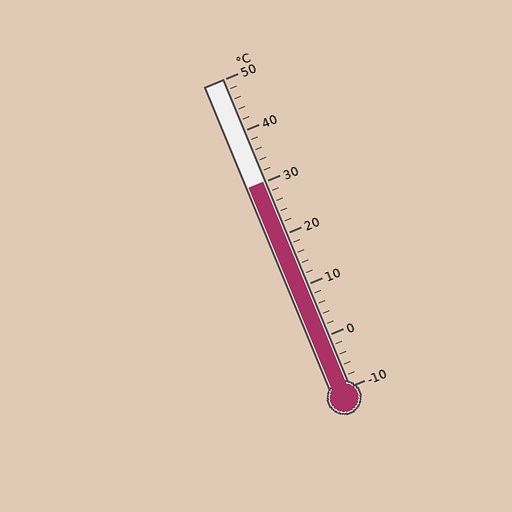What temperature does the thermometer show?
The thermometer shows approximately 30°C.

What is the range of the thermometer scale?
The thermometer scale ranges from -10°C to 50°C.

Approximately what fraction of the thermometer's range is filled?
The thermometer is filled to approximately 65% of its range.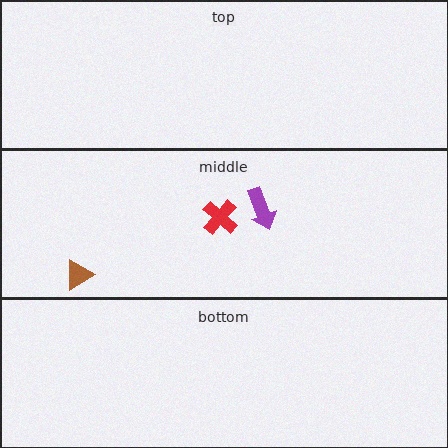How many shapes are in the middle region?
3.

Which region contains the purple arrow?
The middle region.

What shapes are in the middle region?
The red cross, the purple arrow, the brown triangle.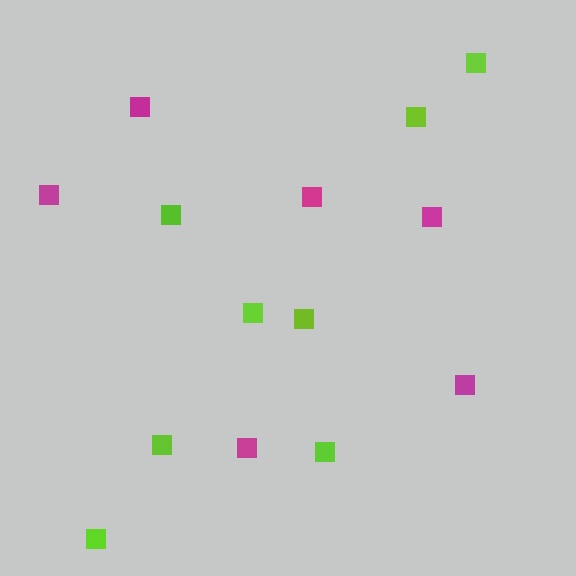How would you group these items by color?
There are 2 groups: one group of magenta squares (6) and one group of lime squares (8).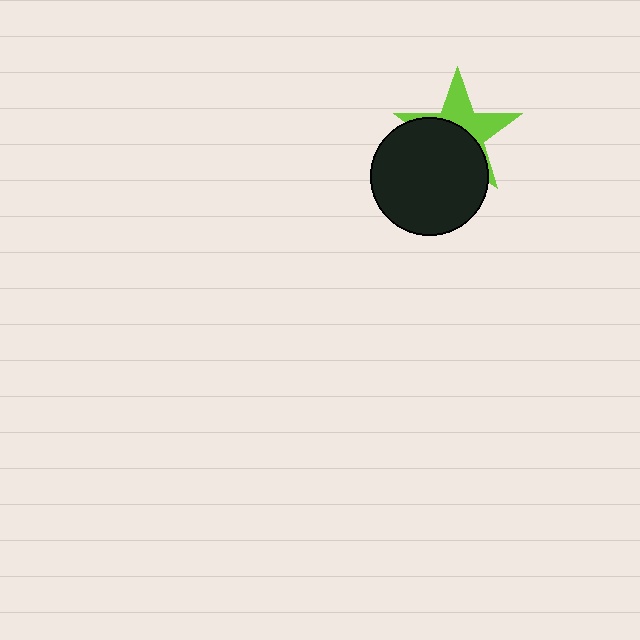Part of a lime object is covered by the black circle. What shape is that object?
It is a star.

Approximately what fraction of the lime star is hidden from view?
Roughly 55% of the lime star is hidden behind the black circle.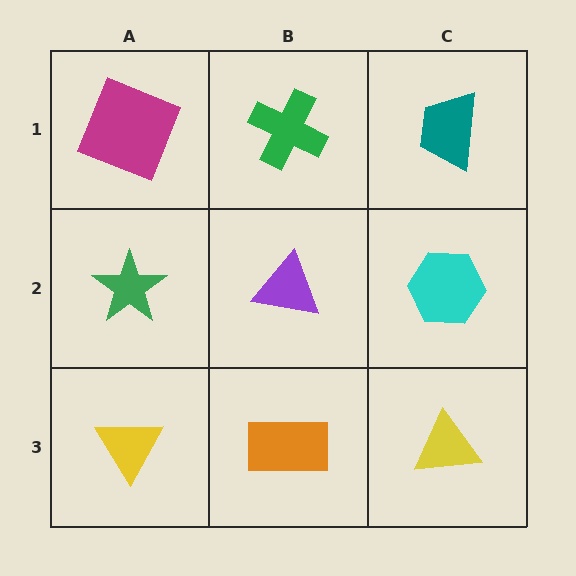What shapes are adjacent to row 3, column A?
A green star (row 2, column A), an orange rectangle (row 3, column B).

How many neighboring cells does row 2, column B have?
4.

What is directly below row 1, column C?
A cyan hexagon.